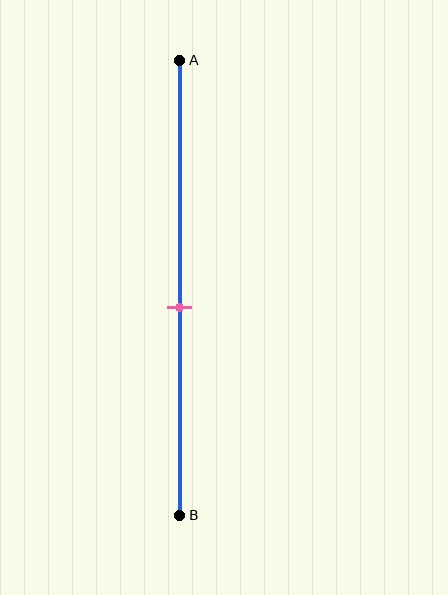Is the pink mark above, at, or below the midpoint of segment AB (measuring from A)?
The pink mark is below the midpoint of segment AB.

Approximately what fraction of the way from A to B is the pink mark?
The pink mark is approximately 55% of the way from A to B.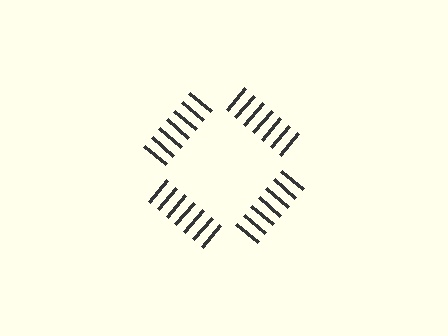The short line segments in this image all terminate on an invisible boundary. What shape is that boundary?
An illusory square — the line segments terminate on its edges but no continuous stroke is drawn.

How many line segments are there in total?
28 — 7 along each of the 4 edges.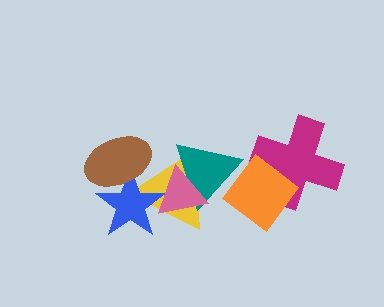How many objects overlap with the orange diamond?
2 objects overlap with the orange diamond.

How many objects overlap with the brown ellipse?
2 objects overlap with the brown ellipse.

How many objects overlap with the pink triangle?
3 objects overlap with the pink triangle.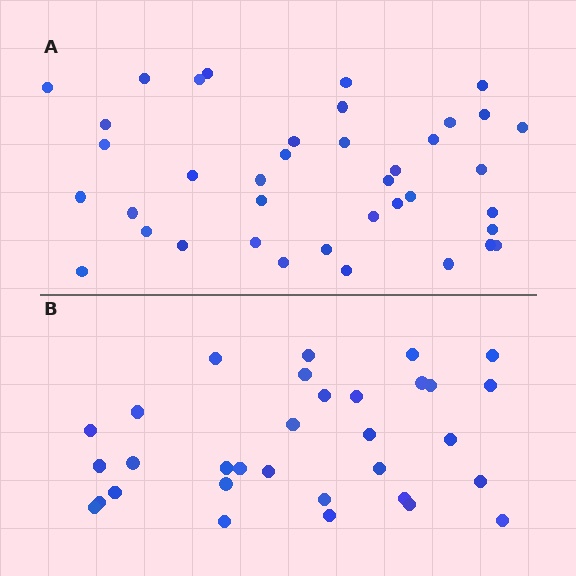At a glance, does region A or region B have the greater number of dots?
Region A (the top region) has more dots.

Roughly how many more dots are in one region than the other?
Region A has roughly 8 or so more dots than region B.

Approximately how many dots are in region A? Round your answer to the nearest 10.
About 40 dots. (The exact count is 39, which rounds to 40.)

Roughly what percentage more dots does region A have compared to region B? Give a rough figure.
About 20% more.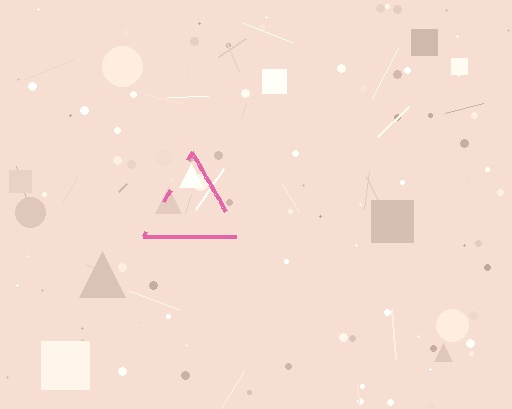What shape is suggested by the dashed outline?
The dashed outline suggests a triangle.